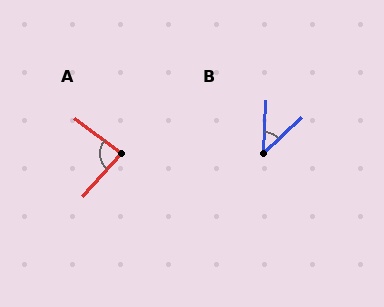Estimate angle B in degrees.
Approximately 43 degrees.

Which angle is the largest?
A, at approximately 85 degrees.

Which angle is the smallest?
B, at approximately 43 degrees.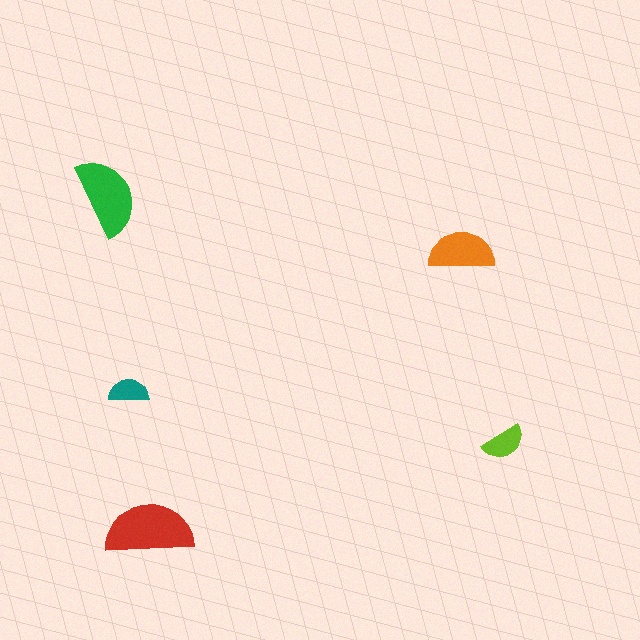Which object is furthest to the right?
The lime semicircle is rightmost.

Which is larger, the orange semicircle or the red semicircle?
The red one.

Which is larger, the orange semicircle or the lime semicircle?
The orange one.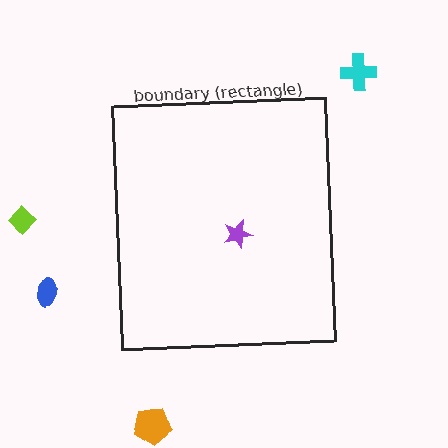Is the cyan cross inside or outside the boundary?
Outside.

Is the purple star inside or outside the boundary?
Inside.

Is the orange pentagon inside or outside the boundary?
Outside.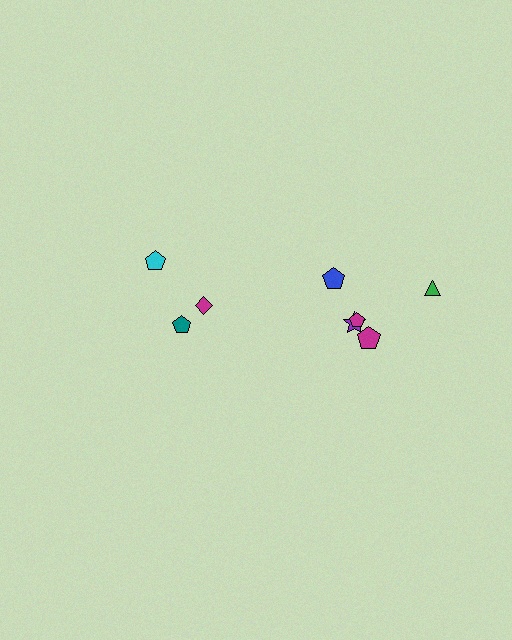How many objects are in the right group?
There are 5 objects.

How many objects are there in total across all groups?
There are 8 objects.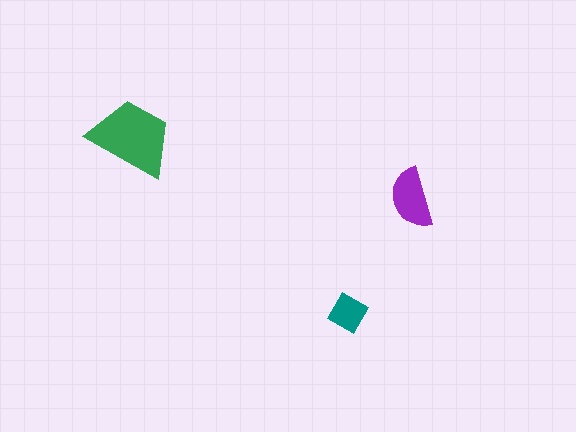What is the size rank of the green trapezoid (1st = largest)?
1st.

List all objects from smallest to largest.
The teal diamond, the purple semicircle, the green trapezoid.